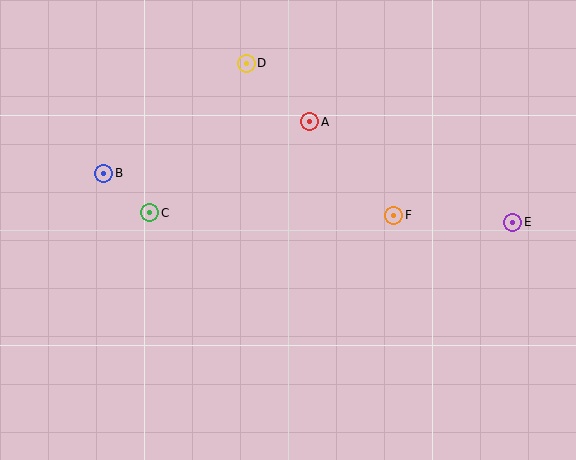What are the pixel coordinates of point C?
Point C is at (150, 213).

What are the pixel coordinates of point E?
Point E is at (513, 222).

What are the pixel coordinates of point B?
Point B is at (104, 173).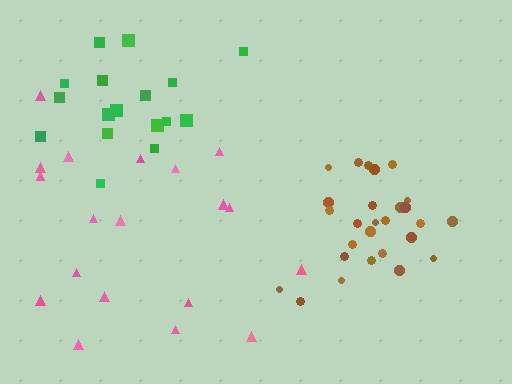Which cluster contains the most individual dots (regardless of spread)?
Brown (27).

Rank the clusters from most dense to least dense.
brown, green, pink.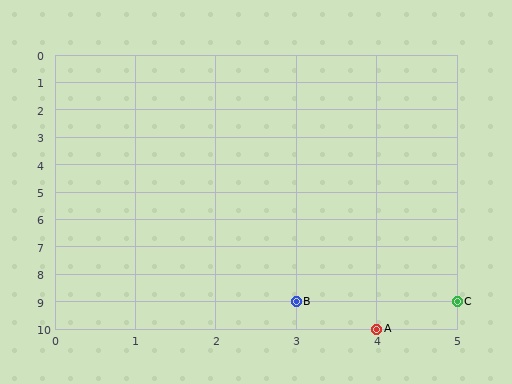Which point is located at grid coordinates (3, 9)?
Point B is at (3, 9).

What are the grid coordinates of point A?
Point A is at grid coordinates (4, 10).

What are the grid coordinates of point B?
Point B is at grid coordinates (3, 9).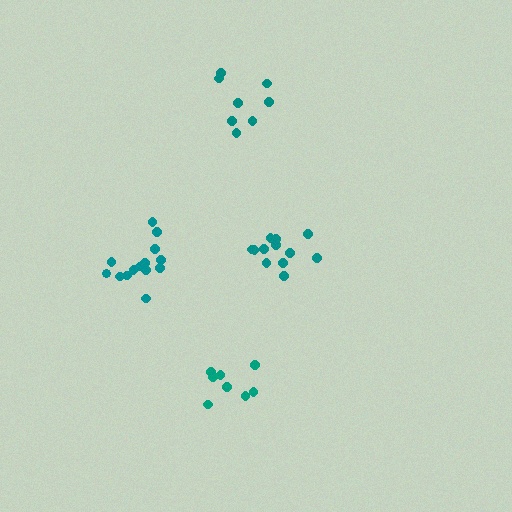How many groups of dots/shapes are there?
There are 4 groups.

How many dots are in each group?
Group 1: 12 dots, Group 2: 8 dots, Group 3: 8 dots, Group 4: 14 dots (42 total).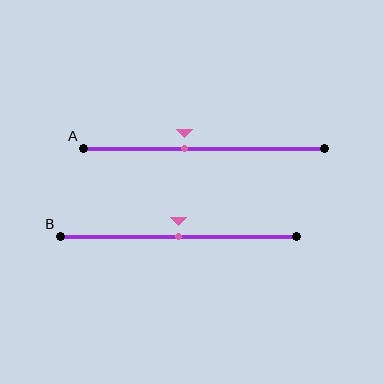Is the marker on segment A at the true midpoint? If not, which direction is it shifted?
No, the marker on segment A is shifted to the left by about 8% of the segment length.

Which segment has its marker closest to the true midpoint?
Segment B has its marker closest to the true midpoint.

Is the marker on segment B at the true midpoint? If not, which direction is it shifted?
Yes, the marker on segment B is at the true midpoint.